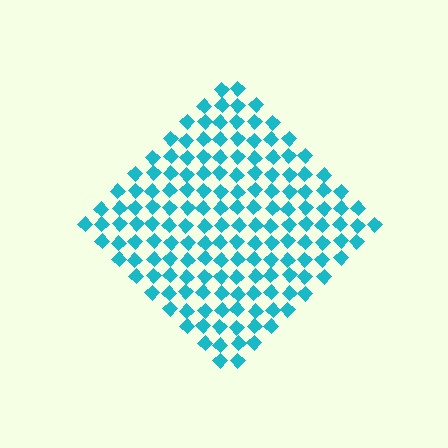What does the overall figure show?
The overall figure shows a diamond.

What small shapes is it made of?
It is made of small diamonds.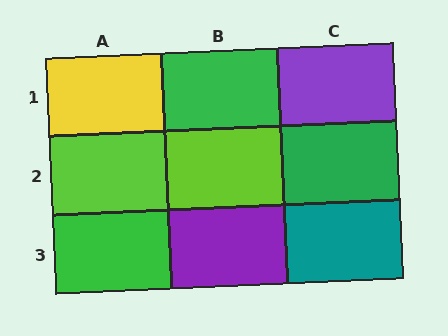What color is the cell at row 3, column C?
Teal.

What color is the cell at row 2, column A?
Lime.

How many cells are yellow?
1 cell is yellow.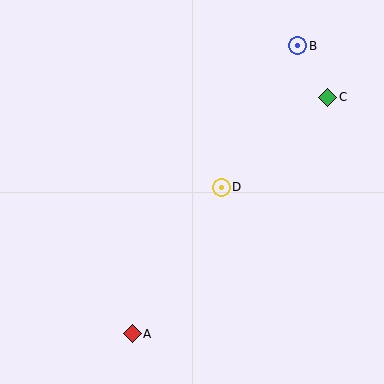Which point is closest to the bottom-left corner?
Point A is closest to the bottom-left corner.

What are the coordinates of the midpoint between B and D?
The midpoint between B and D is at (259, 117).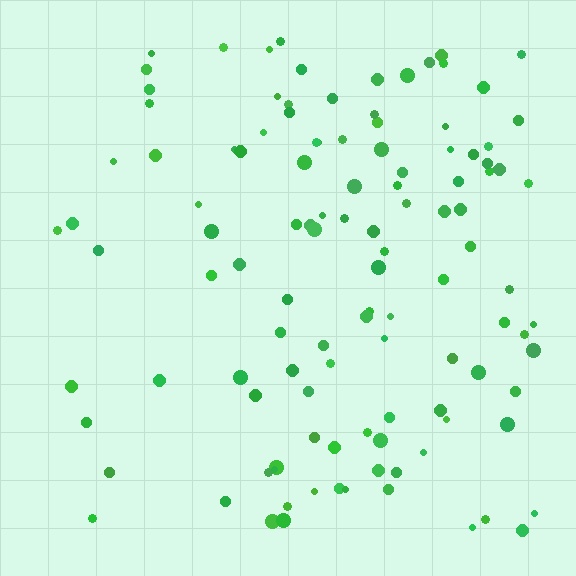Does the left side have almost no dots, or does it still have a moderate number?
Still a moderate number, just noticeably fewer than the right.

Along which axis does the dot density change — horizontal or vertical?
Horizontal.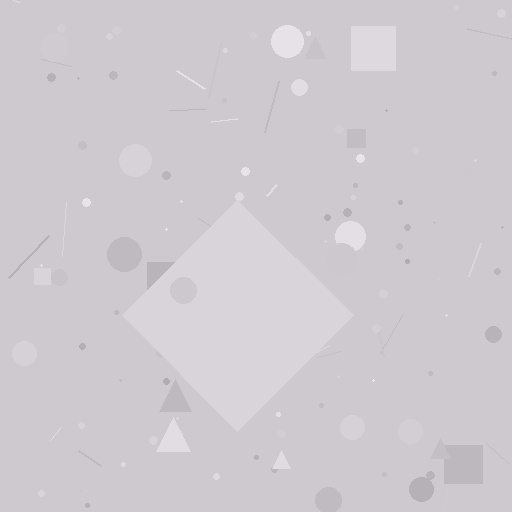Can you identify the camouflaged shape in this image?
The camouflaged shape is a diamond.